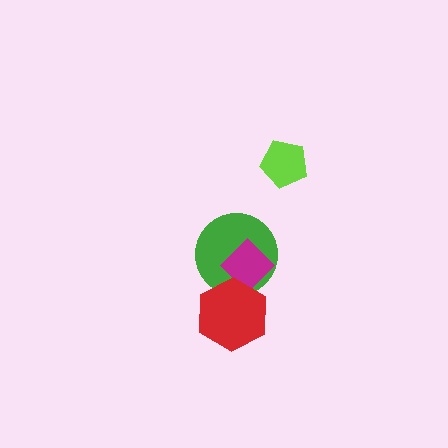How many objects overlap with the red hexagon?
2 objects overlap with the red hexagon.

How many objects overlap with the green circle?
2 objects overlap with the green circle.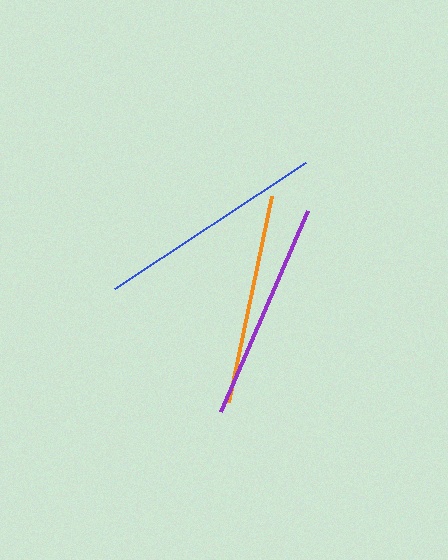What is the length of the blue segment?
The blue segment is approximately 229 pixels long.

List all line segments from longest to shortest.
From longest to shortest: blue, purple, orange.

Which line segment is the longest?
The blue line is the longest at approximately 229 pixels.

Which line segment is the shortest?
The orange line is the shortest at approximately 210 pixels.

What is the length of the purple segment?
The purple segment is approximately 219 pixels long.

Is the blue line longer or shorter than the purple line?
The blue line is longer than the purple line.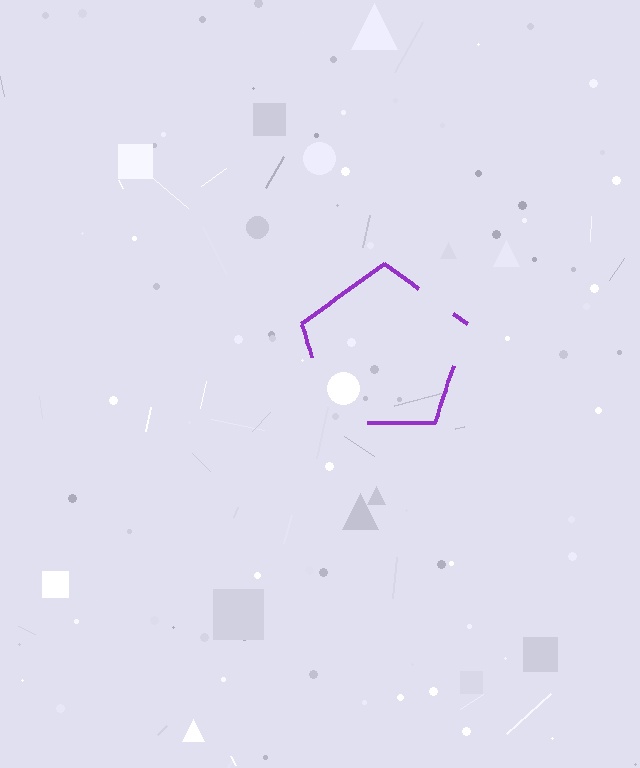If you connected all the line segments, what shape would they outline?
They would outline a pentagon.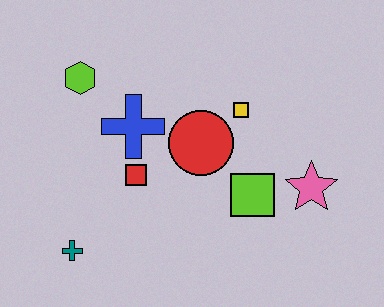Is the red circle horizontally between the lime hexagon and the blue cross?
No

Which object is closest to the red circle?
The yellow square is closest to the red circle.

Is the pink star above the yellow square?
No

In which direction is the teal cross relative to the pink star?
The teal cross is to the left of the pink star.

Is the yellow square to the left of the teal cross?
No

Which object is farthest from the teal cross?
The pink star is farthest from the teal cross.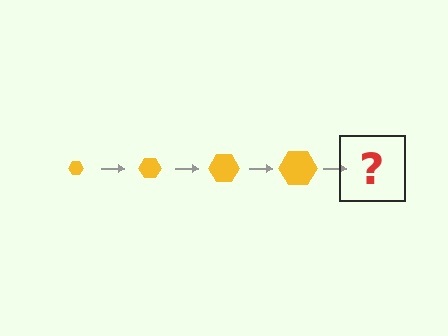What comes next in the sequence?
The next element should be a yellow hexagon, larger than the previous one.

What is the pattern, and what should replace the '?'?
The pattern is that the hexagon gets progressively larger each step. The '?' should be a yellow hexagon, larger than the previous one.